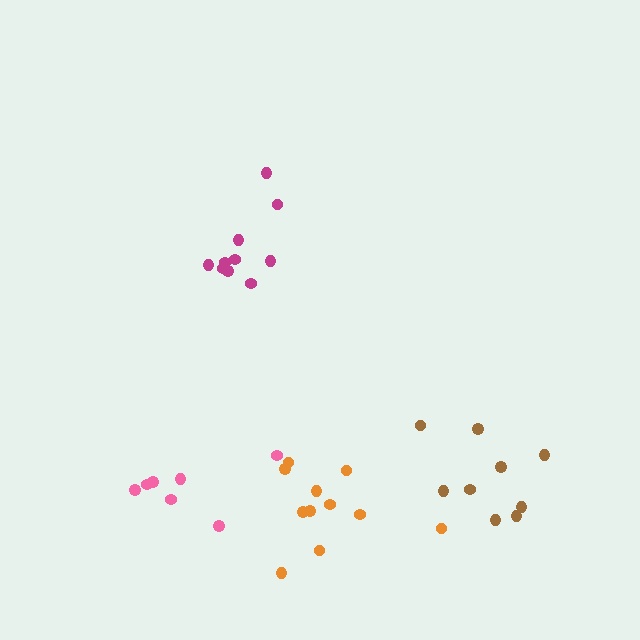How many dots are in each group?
Group 1: 10 dots, Group 2: 9 dots, Group 3: 11 dots, Group 4: 7 dots (37 total).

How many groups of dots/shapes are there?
There are 4 groups.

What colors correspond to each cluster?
The clusters are colored: magenta, brown, orange, pink.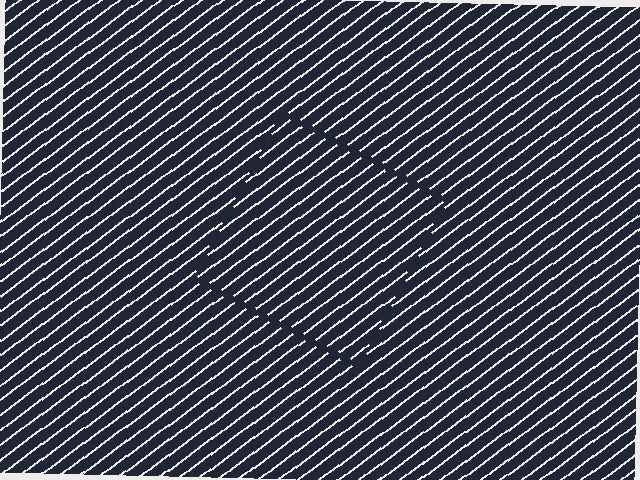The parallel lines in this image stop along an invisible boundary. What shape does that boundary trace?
An illusory square. The interior of the shape contains the same grating, shifted by half a period — the contour is defined by the phase discontinuity where line-ends from the inner and outer gratings abut.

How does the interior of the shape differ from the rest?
The interior of the shape contains the same grating, shifted by half a period — the contour is defined by the phase discontinuity where line-ends from the inner and outer gratings abut.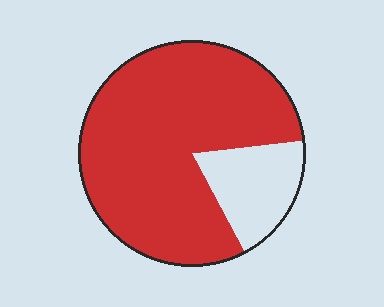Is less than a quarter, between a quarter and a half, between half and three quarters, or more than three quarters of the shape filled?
More than three quarters.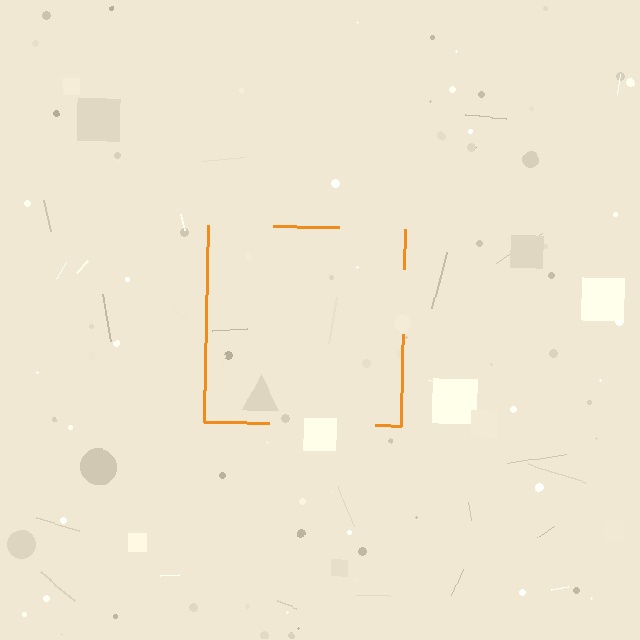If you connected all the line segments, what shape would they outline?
They would outline a square.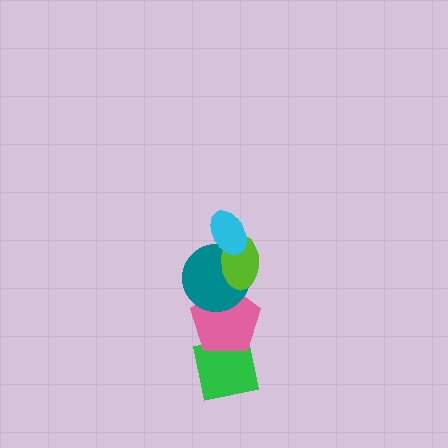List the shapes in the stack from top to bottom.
From top to bottom: the cyan ellipse, the lime ellipse, the teal circle, the pink pentagon, the green square.